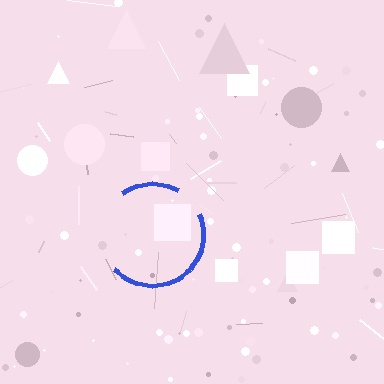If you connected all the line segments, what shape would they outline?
They would outline a circle.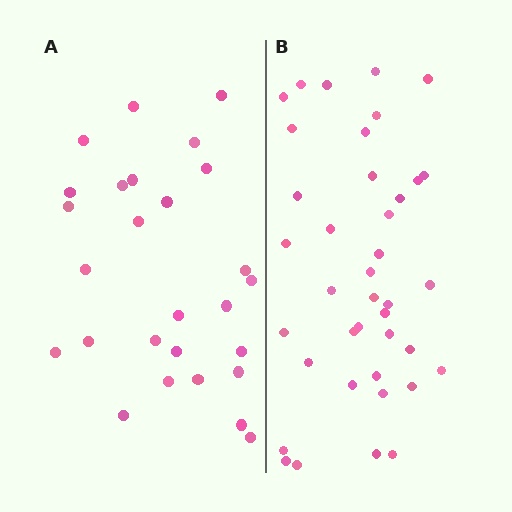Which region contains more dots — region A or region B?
Region B (the right region) has more dots.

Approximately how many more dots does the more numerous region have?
Region B has roughly 12 or so more dots than region A.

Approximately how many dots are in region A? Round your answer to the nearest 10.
About 30 dots. (The exact count is 27, which rounds to 30.)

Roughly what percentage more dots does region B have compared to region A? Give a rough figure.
About 45% more.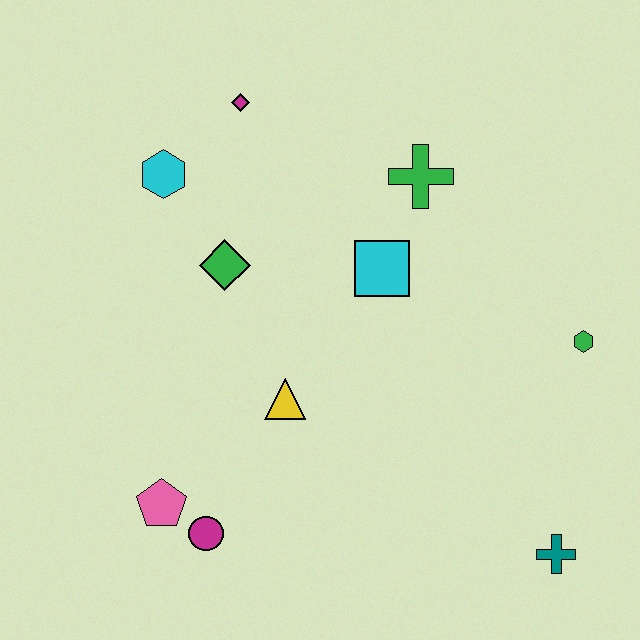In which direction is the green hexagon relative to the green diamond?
The green hexagon is to the right of the green diamond.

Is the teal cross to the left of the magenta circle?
No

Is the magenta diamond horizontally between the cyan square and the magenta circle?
Yes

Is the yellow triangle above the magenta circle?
Yes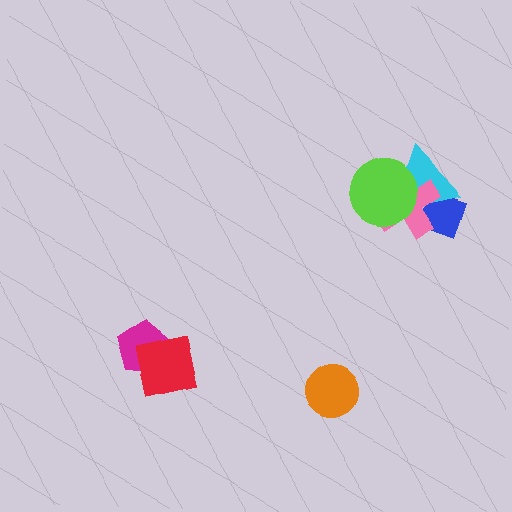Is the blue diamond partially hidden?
Yes, it is partially covered by another shape.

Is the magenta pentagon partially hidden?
Yes, it is partially covered by another shape.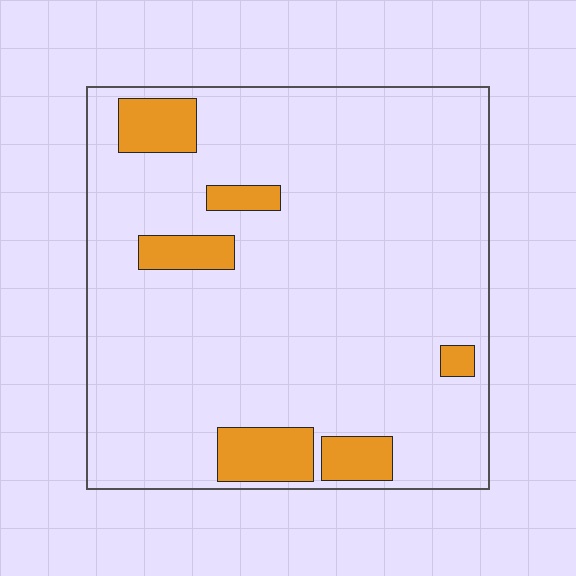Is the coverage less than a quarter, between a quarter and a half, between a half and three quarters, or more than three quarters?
Less than a quarter.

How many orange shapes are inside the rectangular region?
6.